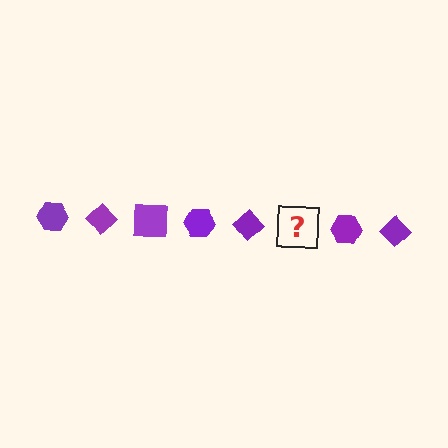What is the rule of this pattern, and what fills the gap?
The rule is that the pattern cycles through hexagon, diamond, square shapes in purple. The gap should be filled with a purple square.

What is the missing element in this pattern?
The missing element is a purple square.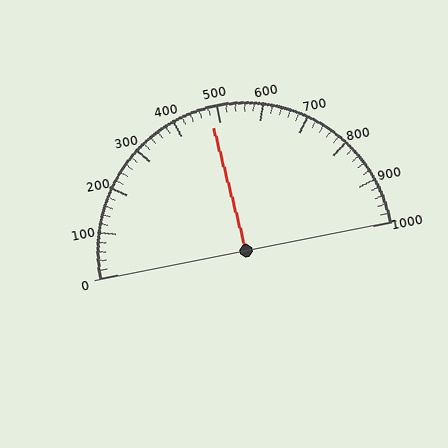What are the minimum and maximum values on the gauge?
The gauge ranges from 0 to 1000.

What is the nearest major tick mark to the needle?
The nearest major tick mark is 500.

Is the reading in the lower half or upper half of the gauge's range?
The reading is in the lower half of the range (0 to 1000).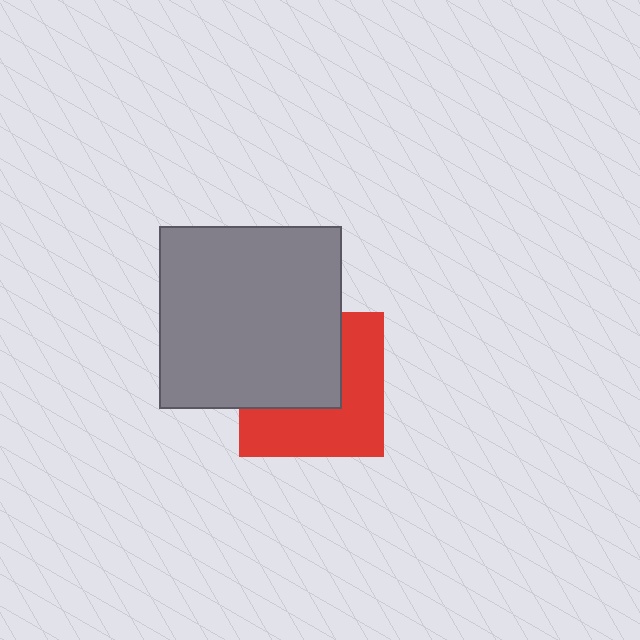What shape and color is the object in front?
The object in front is a gray square.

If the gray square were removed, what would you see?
You would see the complete red square.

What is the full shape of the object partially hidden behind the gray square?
The partially hidden object is a red square.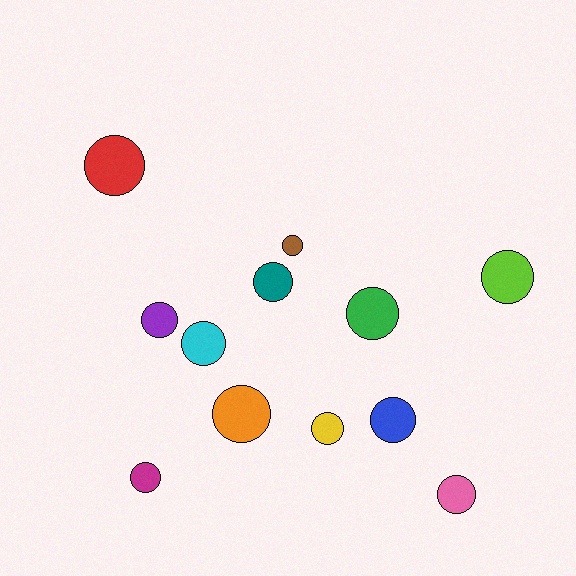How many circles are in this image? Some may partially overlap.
There are 12 circles.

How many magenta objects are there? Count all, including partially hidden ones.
There is 1 magenta object.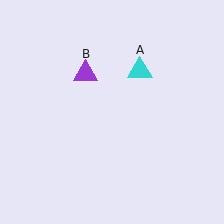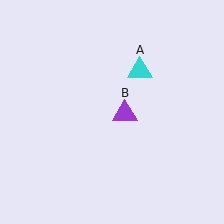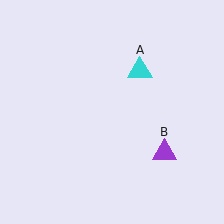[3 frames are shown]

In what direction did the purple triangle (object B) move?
The purple triangle (object B) moved down and to the right.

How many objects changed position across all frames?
1 object changed position: purple triangle (object B).